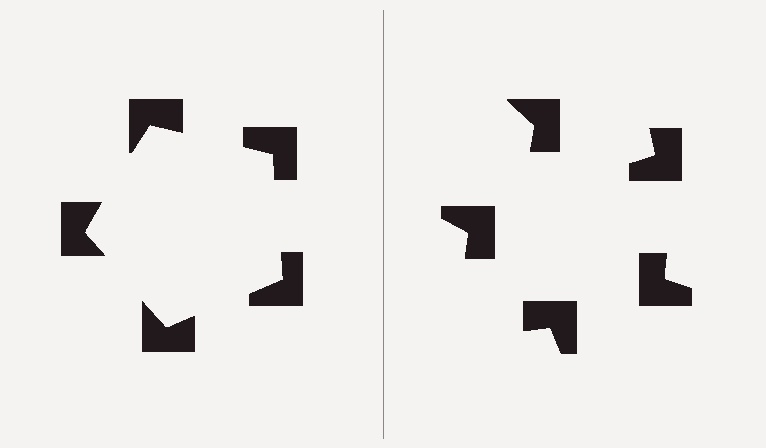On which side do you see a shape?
An illusory pentagon appears on the left side. On the right side the wedge cuts are rotated, so no coherent shape forms.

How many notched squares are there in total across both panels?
10 — 5 on each side.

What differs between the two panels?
The notched squares are positioned identically on both sides; only the wedge orientations differ. On the left they align to a pentagon; on the right they are misaligned.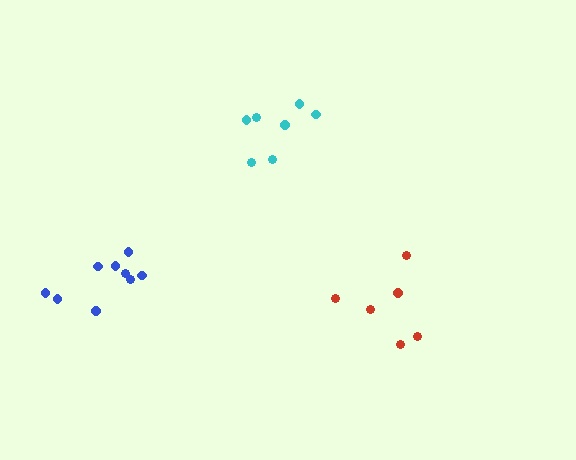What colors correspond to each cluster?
The clusters are colored: cyan, red, blue.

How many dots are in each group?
Group 1: 7 dots, Group 2: 6 dots, Group 3: 9 dots (22 total).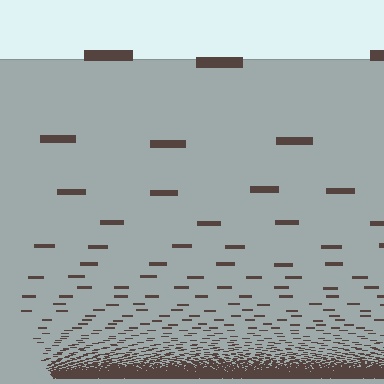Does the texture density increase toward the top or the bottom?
Density increases toward the bottom.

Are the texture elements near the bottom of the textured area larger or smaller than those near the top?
Smaller. The gradient is inverted — elements near the bottom are smaller and denser.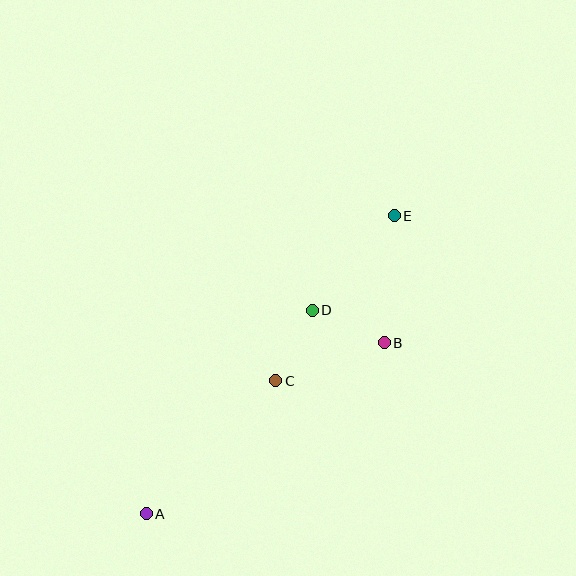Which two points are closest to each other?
Points B and D are closest to each other.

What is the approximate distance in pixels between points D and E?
The distance between D and E is approximately 125 pixels.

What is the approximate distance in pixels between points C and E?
The distance between C and E is approximately 203 pixels.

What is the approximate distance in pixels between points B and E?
The distance between B and E is approximately 128 pixels.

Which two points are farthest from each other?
Points A and E are farthest from each other.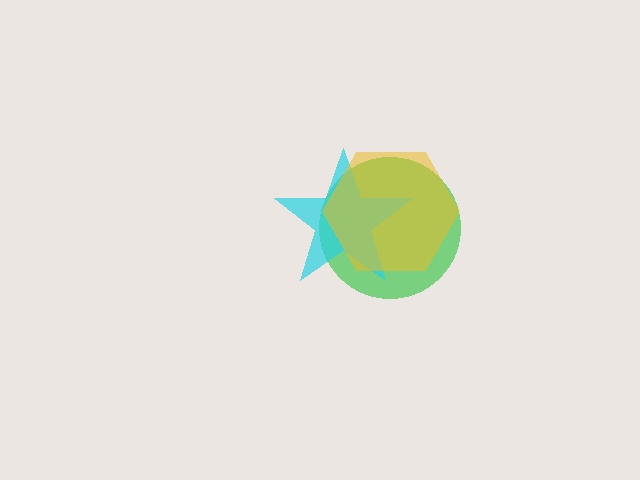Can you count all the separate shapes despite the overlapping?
Yes, there are 3 separate shapes.